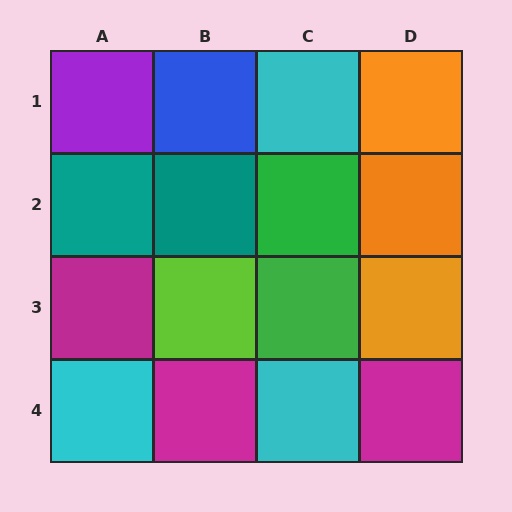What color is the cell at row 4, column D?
Magenta.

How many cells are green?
2 cells are green.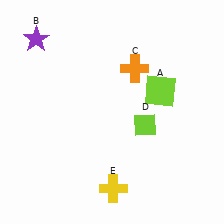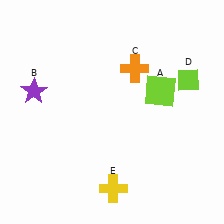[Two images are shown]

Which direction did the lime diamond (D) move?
The lime diamond (D) moved up.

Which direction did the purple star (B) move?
The purple star (B) moved down.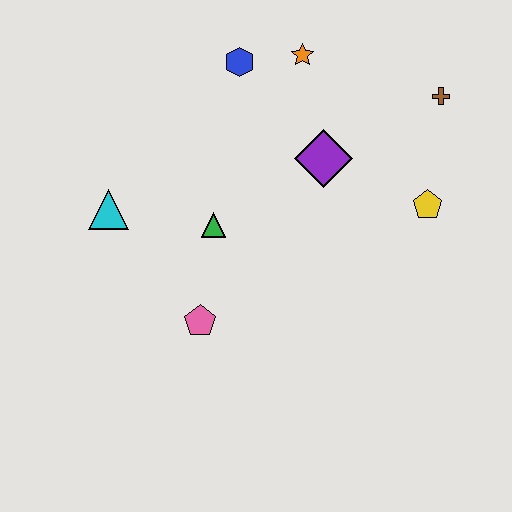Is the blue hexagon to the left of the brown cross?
Yes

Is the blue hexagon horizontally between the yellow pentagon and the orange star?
No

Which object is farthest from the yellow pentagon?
The cyan triangle is farthest from the yellow pentagon.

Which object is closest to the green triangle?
The pink pentagon is closest to the green triangle.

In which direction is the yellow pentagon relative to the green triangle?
The yellow pentagon is to the right of the green triangle.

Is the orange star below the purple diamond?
No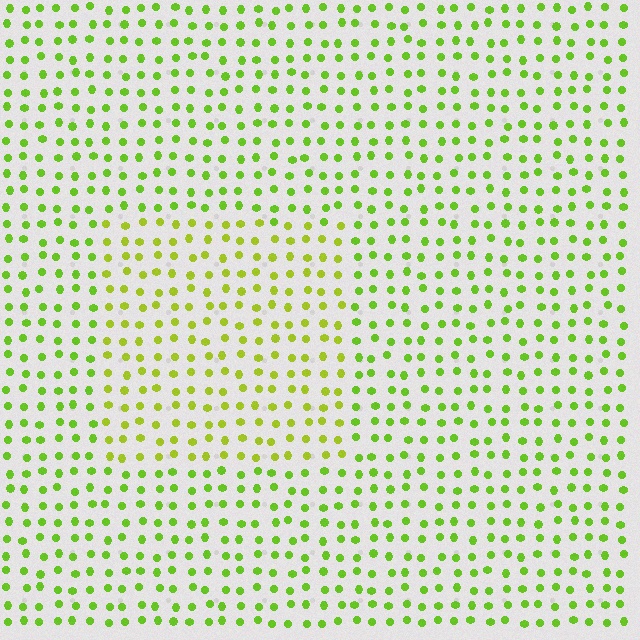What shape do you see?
I see a rectangle.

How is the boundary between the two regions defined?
The boundary is defined purely by a slight shift in hue (about 21 degrees). Spacing, size, and orientation are identical on both sides.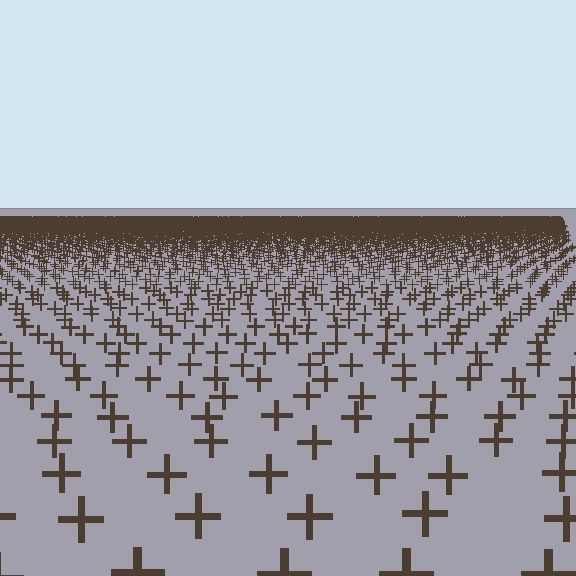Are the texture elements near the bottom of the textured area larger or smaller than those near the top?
Larger. Near the bottom, elements are closer to the viewer and appear at a bigger on-screen size.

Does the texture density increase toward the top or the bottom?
Density increases toward the top.